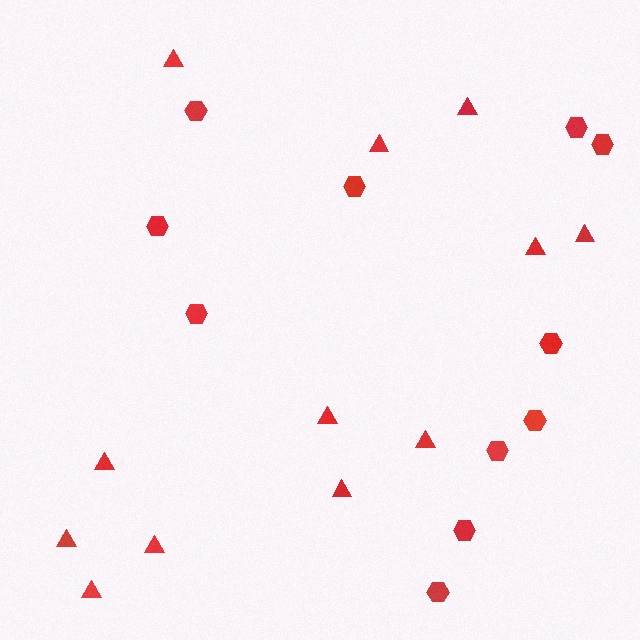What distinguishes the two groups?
There are 2 groups: one group of triangles (12) and one group of hexagons (11).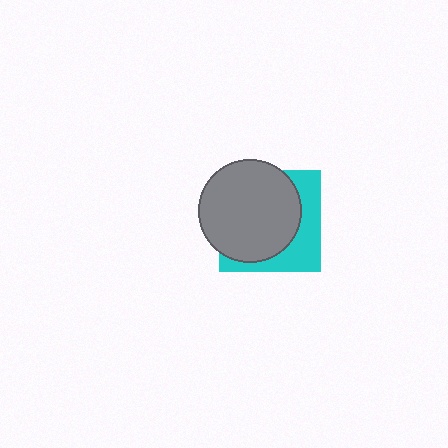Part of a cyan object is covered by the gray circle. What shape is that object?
It is a square.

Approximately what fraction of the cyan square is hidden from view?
Roughly 65% of the cyan square is hidden behind the gray circle.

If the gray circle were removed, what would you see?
You would see the complete cyan square.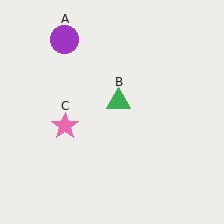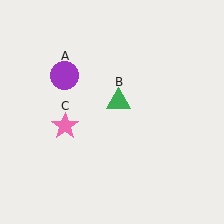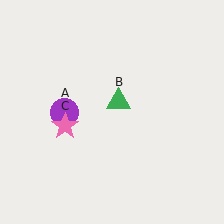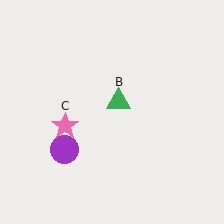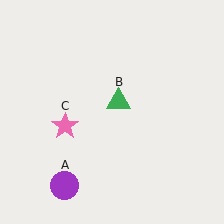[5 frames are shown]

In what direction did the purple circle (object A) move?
The purple circle (object A) moved down.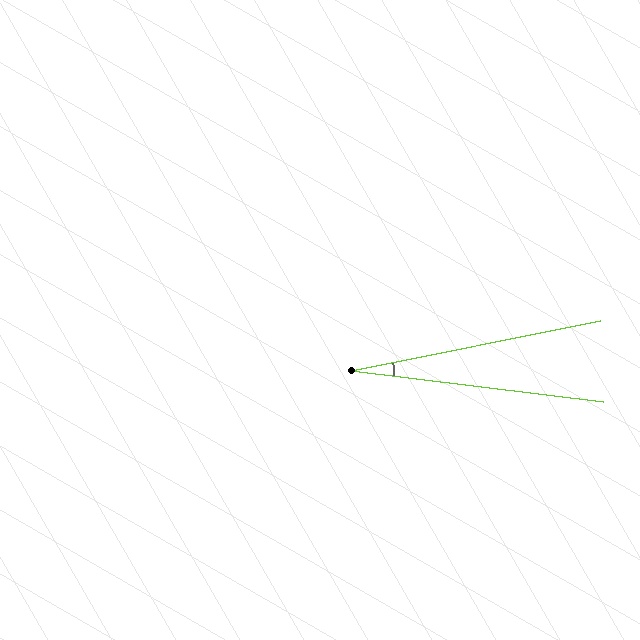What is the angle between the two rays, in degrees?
Approximately 18 degrees.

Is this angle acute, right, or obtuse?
It is acute.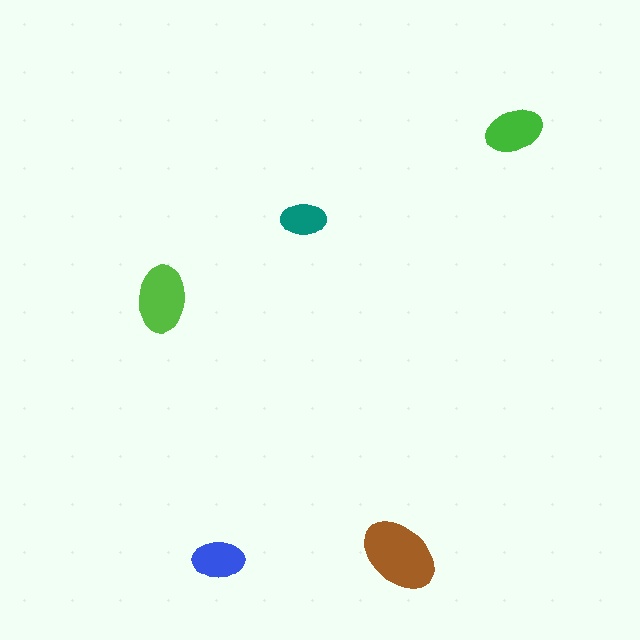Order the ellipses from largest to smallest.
the brown one, the lime one, the green one, the blue one, the teal one.